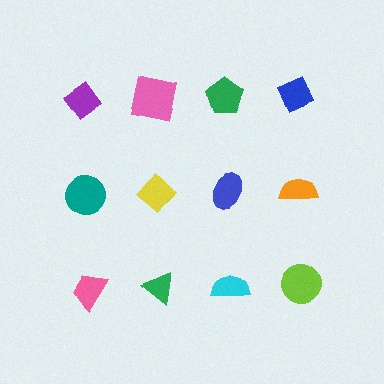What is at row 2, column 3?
A blue ellipse.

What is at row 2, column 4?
An orange semicircle.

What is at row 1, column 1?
A purple diamond.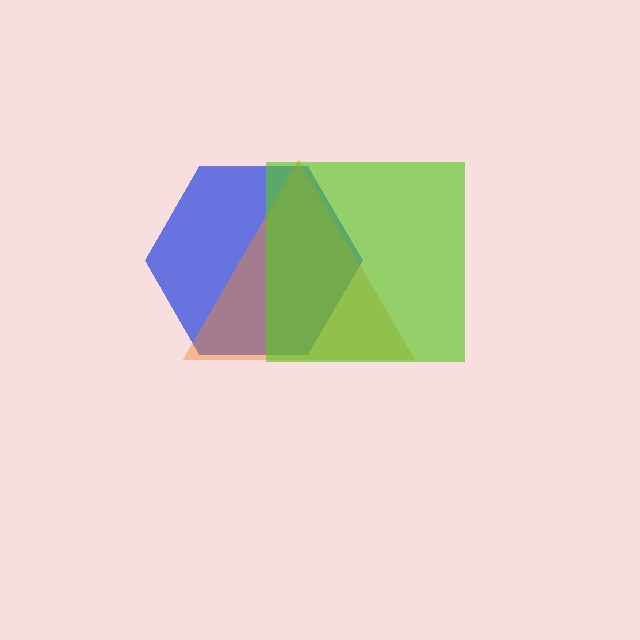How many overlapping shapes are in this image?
There are 3 overlapping shapes in the image.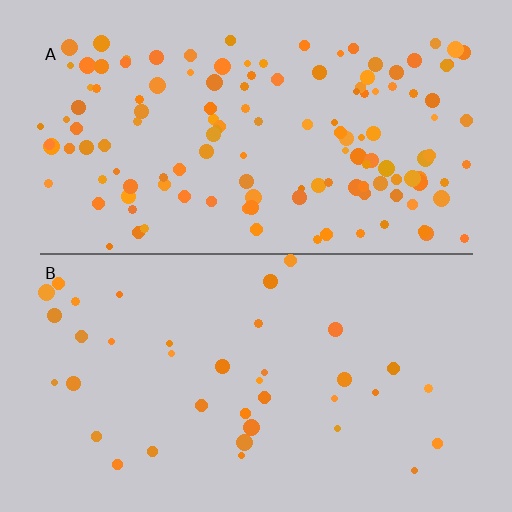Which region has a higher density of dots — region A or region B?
A (the top).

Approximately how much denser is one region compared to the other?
Approximately 3.5× — region A over region B.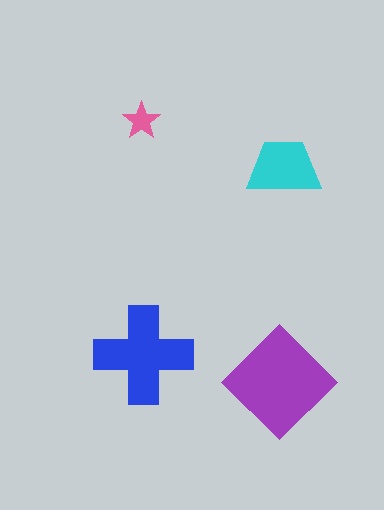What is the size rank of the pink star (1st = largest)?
4th.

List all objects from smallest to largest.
The pink star, the cyan trapezoid, the blue cross, the purple diamond.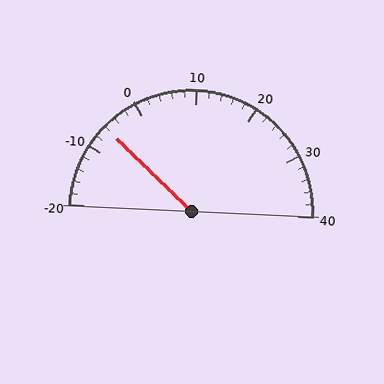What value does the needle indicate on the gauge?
The needle indicates approximately -6.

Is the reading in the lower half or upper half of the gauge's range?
The reading is in the lower half of the range (-20 to 40).